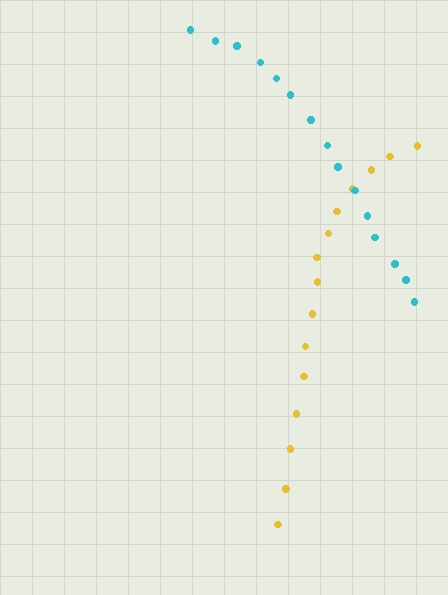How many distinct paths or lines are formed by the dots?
There are 2 distinct paths.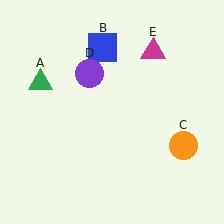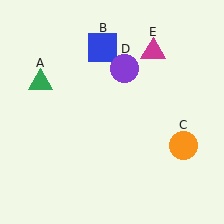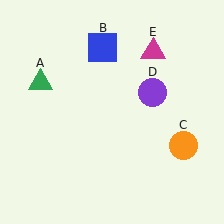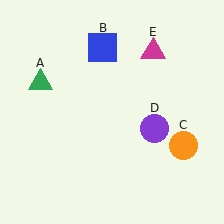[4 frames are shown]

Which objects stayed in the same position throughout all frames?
Green triangle (object A) and blue square (object B) and orange circle (object C) and magenta triangle (object E) remained stationary.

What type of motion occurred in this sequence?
The purple circle (object D) rotated clockwise around the center of the scene.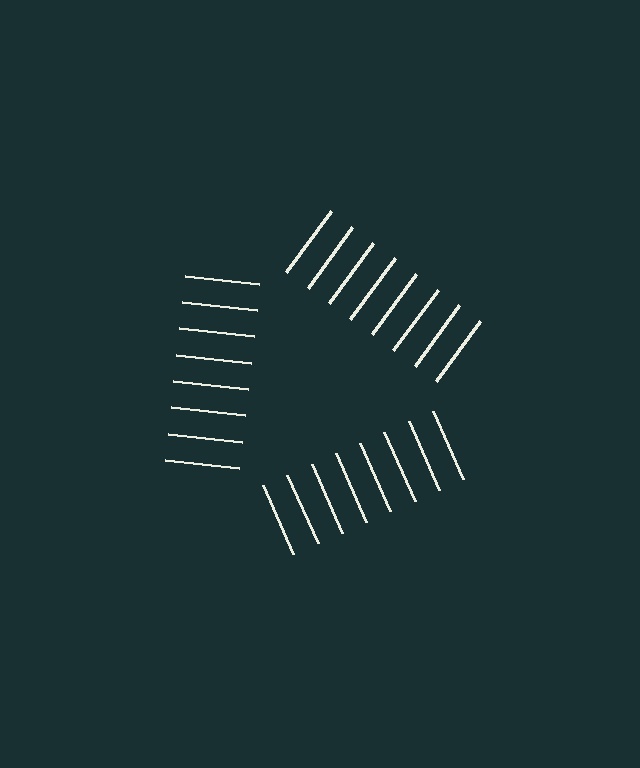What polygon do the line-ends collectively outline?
An illusory triangle — the line segments terminate on its edges but no continuous stroke is drawn.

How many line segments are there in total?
24 — 8 along each of the 3 edges.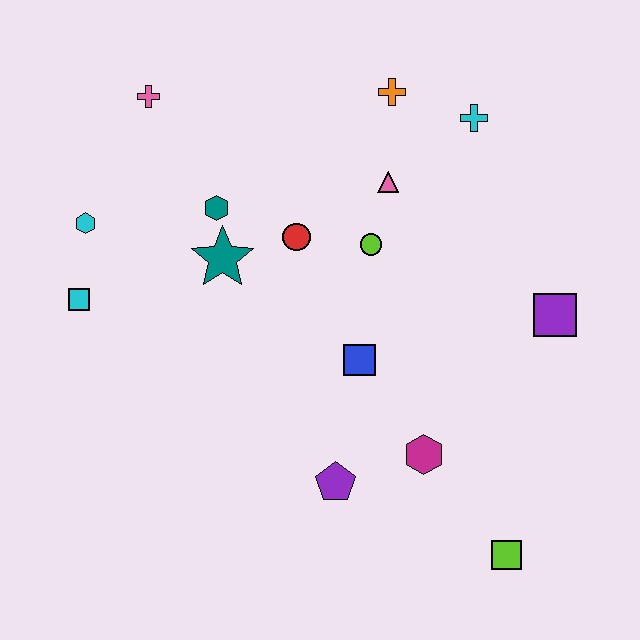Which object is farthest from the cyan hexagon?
The lime square is farthest from the cyan hexagon.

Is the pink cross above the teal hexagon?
Yes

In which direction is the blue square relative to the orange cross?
The blue square is below the orange cross.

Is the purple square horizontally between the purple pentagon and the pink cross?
No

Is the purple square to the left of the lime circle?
No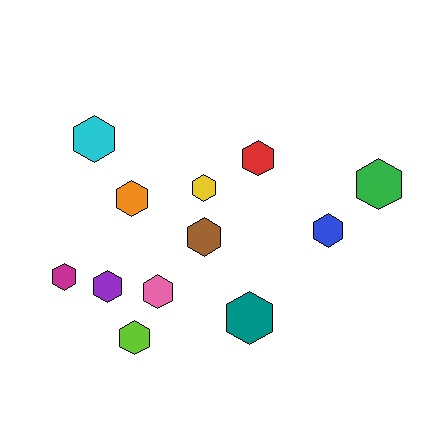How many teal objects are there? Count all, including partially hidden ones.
There is 1 teal object.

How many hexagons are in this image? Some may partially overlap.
There are 12 hexagons.